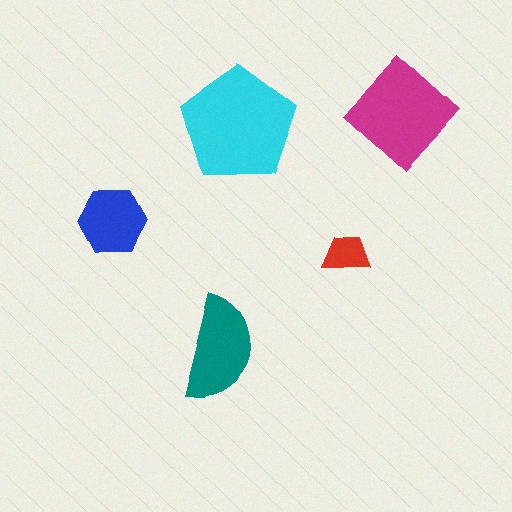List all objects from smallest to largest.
The red trapezoid, the blue hexagon, the teal semicircle, the magenta diamond, the cyan pentagon.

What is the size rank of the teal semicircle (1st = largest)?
3rd.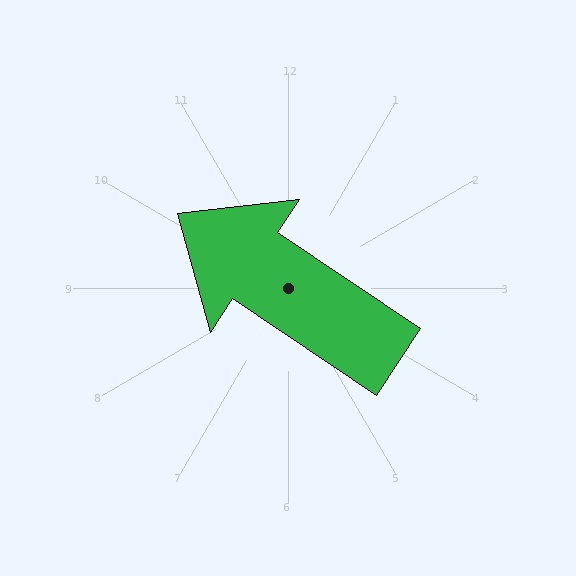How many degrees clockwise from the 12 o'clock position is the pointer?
Approximately 304 degrees.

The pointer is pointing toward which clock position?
Roughly 10 o'clock.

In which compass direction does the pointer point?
Northwest.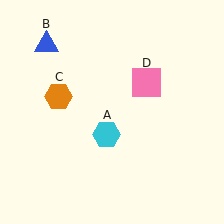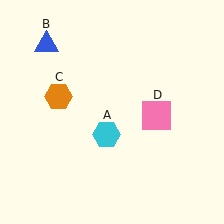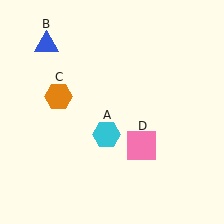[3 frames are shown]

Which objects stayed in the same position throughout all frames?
Cyan hexagon (object A) and blue triangle (object B) and orange hexagon (object C) remained stationary.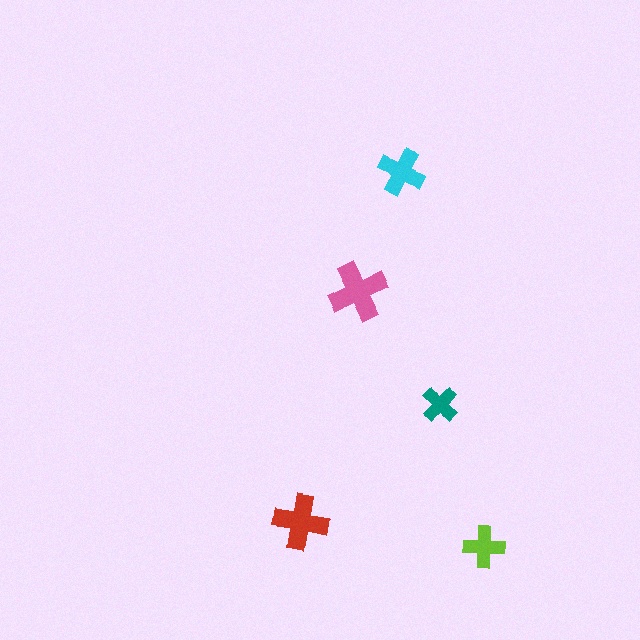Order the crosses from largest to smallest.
the pink one, the red one, the cyan one, the lime one, the teal one.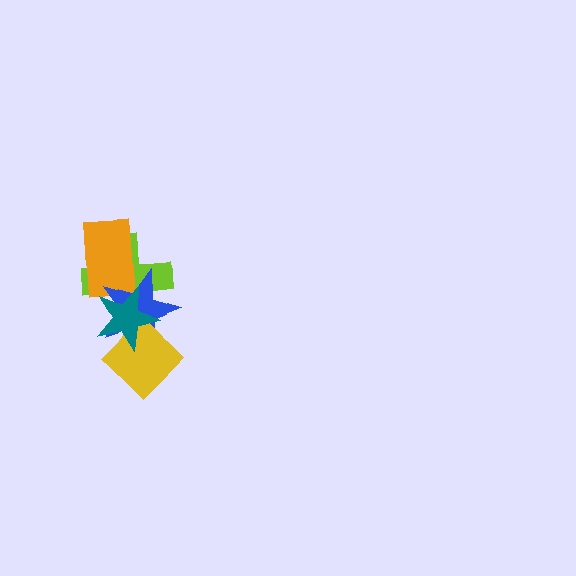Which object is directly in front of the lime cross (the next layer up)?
The orange rectangle is directly in front of the lime cross.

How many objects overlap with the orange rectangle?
3 objects overlap with the orange rectangle.